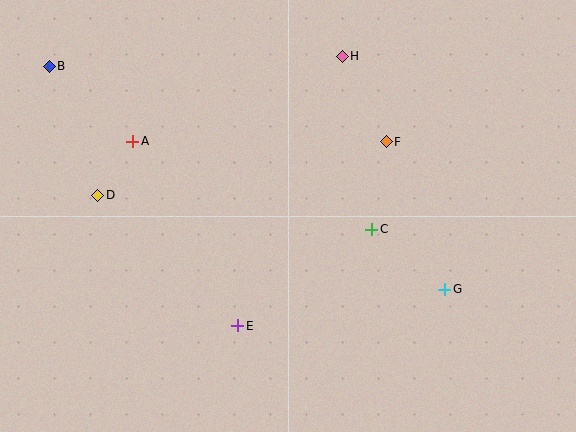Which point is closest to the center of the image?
Point C at (372, 229) is closest to the center.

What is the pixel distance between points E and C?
The distance between E and C is 165 pixels.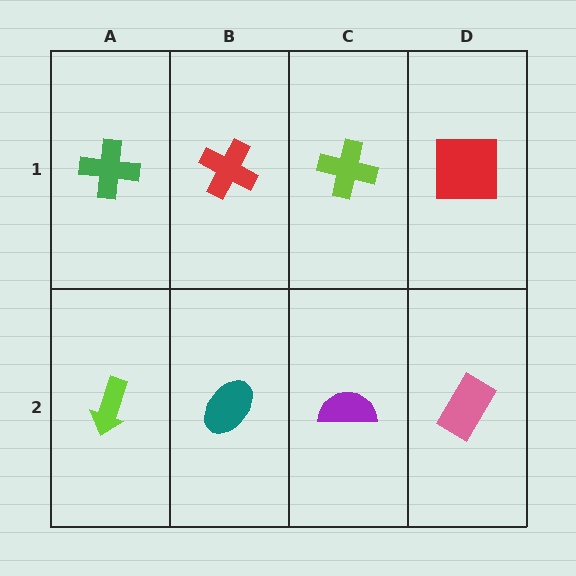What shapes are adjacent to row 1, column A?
A lime arrow (row 2, column A), a red cross (row 1, column B).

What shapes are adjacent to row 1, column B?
A teal ellipse (row 2, column B), a green cross (row 1, column A), a lime cross (row 1, column C).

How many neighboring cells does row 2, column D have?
2.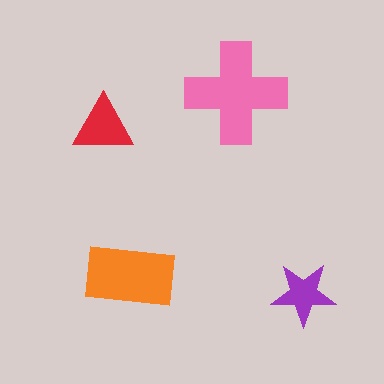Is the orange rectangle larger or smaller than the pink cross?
Smaller.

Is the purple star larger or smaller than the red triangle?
Smaller.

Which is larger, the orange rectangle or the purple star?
The orange rectangle.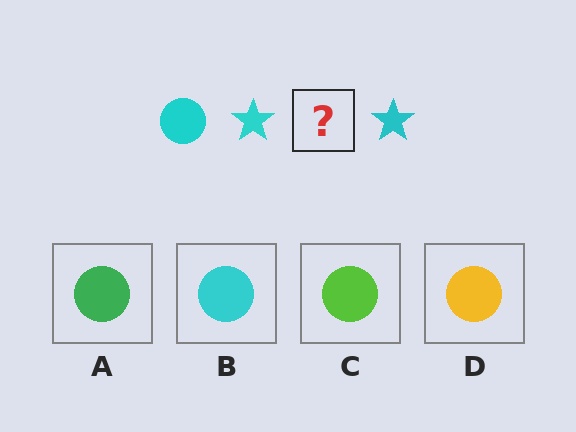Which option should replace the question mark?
Option B.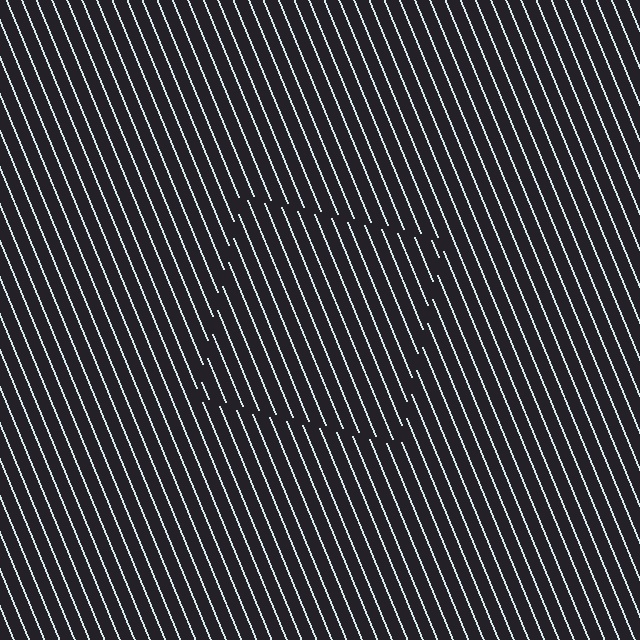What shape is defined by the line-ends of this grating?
An illusory square. The interior of the shape contains the same grating, shifted by half a period — the contour is defined by the phase discontinuity where line-ends from the inner and outer gratings abut.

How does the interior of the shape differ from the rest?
The interior of the shape contains the same grating, shifted by half a period — the contour is defined by the phase discontinuity where line-ends from the inner and outer gratings abut.